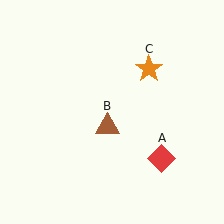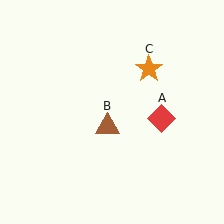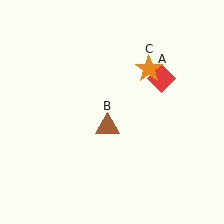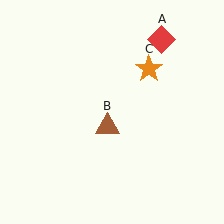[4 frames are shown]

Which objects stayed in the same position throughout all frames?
Brown triangle (object B) and orange star (object C) remained stationary.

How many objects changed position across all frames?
1 object changed position: red diamond (object A).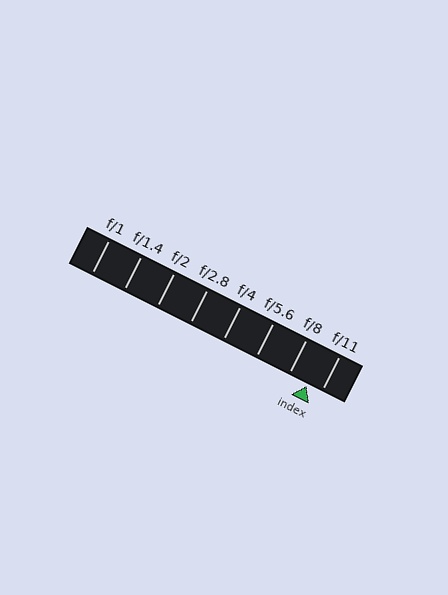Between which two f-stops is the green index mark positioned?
The index mark is between f/8 and f/11.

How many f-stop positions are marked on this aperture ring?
There are 8 f-stop positions marked.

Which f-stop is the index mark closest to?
The index mark is closest to f/11.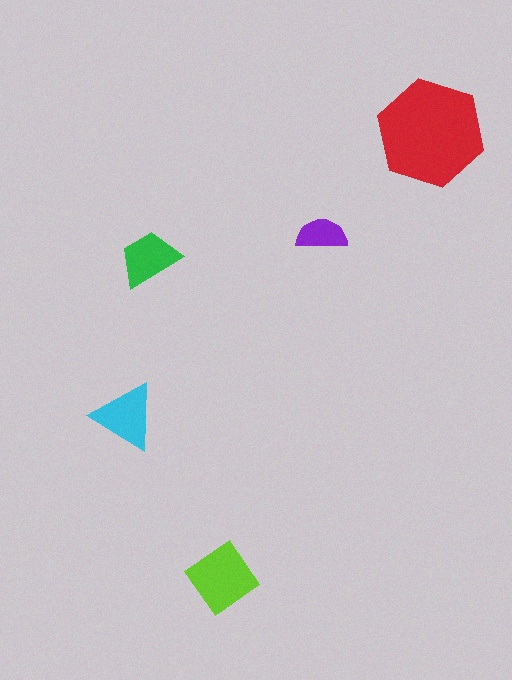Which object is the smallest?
The purple semicircle.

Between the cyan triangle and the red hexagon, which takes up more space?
The red hexagon.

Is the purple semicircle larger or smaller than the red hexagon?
Smaller.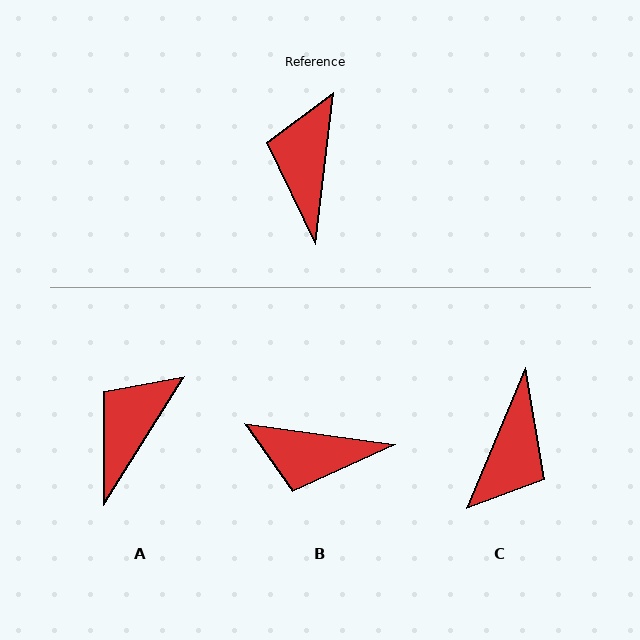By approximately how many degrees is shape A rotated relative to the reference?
Approximately 26 degrees clockwise.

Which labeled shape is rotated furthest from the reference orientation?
C, about 164 degrees away.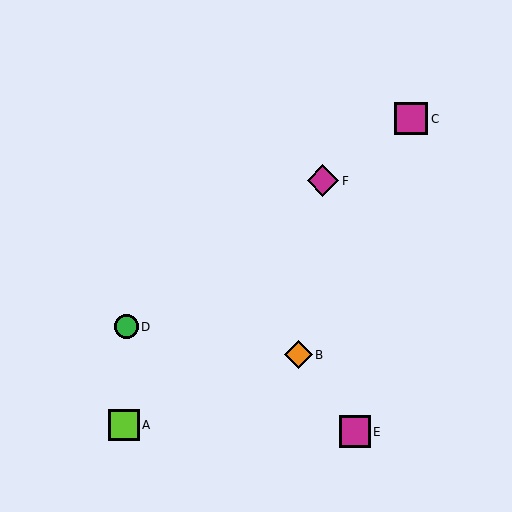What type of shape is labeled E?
Shape E is a magenta square.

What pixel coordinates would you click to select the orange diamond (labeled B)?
Click at (298, 355) to select the orange diamond B.